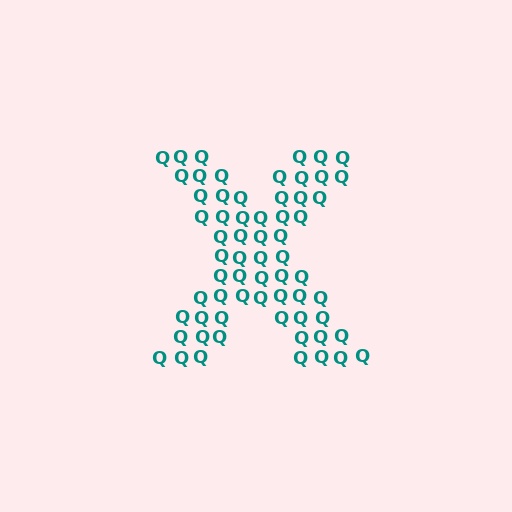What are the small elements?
The small elements are letter Q's.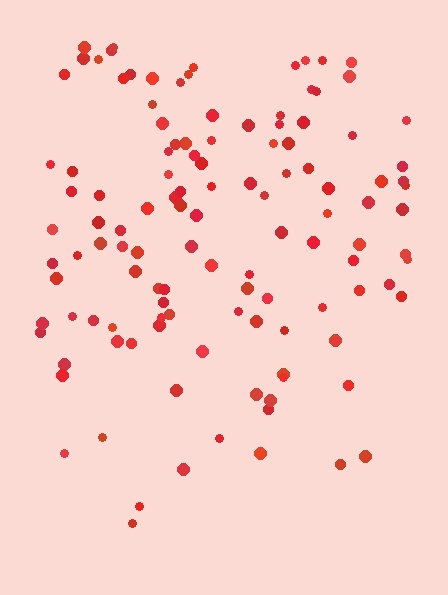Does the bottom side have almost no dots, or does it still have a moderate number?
Still a moderate number, just noticeably fewer than the top.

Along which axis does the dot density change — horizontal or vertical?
Vertical.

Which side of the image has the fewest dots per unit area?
The bottom.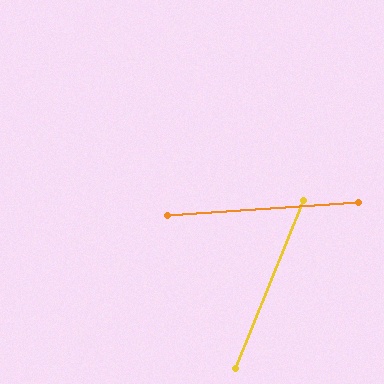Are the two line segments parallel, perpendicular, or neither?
Neither parallel nor perpendicular — they differ by about 64°.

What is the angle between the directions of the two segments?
Approximately 64 degrees.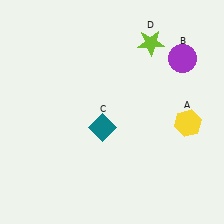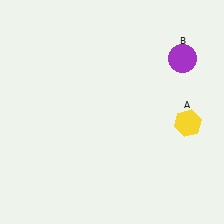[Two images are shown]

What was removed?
The teal diamond (C), the lime star (D) were removed in Image 2.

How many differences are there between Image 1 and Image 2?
There are 2 differences between the two images.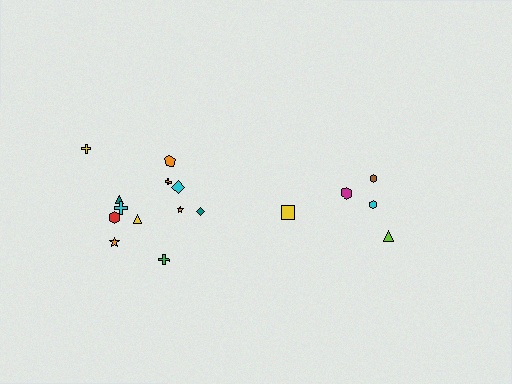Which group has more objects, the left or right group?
The left group.